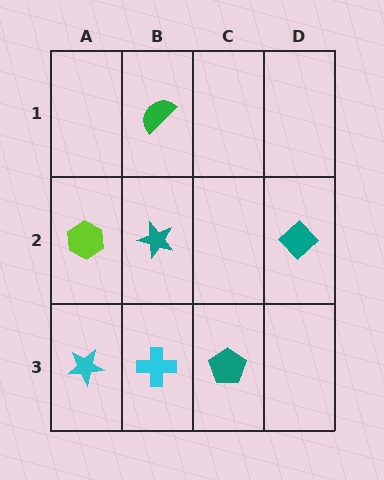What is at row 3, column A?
A cyan star.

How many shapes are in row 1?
1 shape.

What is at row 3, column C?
A teal pentagon.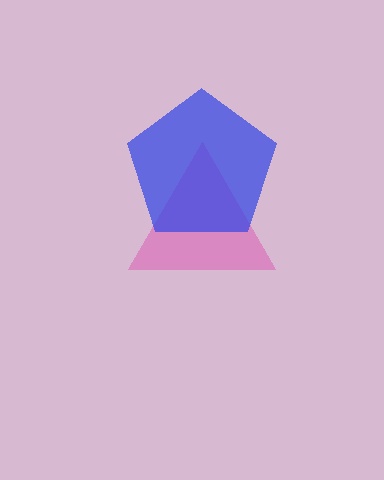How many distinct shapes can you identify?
There are 2 distinct shapes: a pink triangle, a blue pentagon.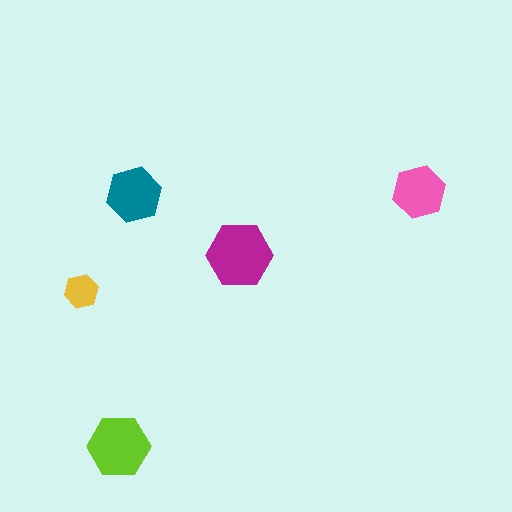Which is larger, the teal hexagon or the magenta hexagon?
The magenta one.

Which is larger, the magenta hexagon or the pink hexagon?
The magenta one.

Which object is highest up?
The pink hexagon is topmost.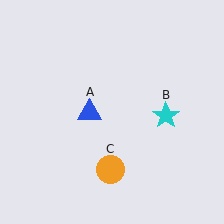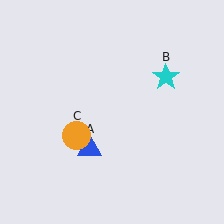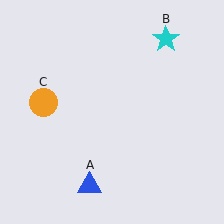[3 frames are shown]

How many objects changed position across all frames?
3 objects changed position: blue triangle (object A), cyan star (object B), orange circle (object C).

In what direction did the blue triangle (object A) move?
The blue triangle (object A) moved down.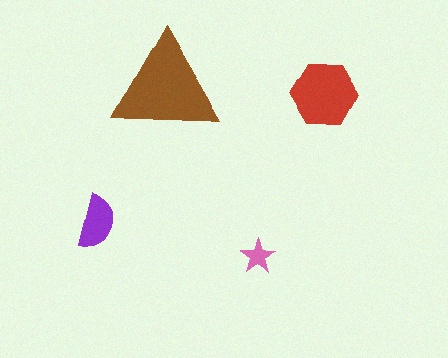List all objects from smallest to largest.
The pink star, the purple semicircle, the red hexagon, the brown triangle.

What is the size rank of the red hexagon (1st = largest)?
2nd.